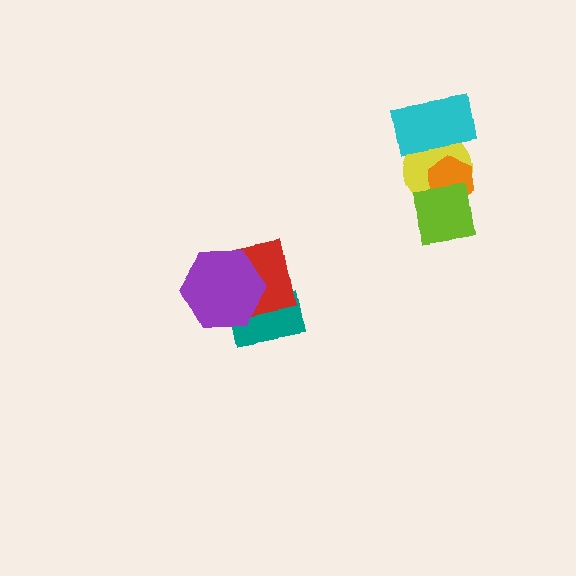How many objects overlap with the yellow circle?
3 objects overlap with the yellow circle.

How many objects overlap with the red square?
2 objects overlap with the red square.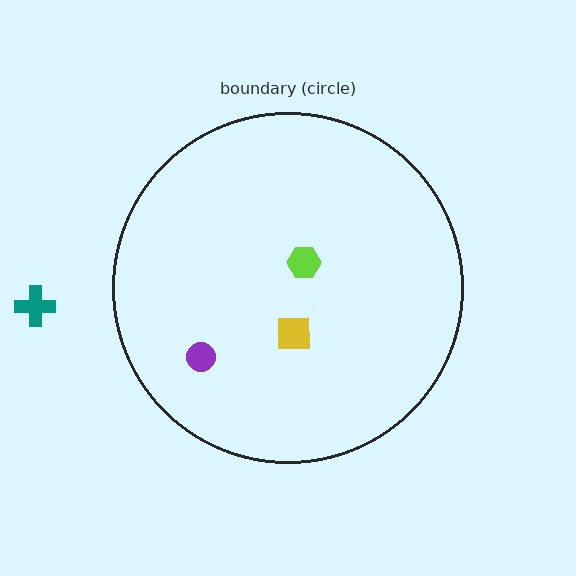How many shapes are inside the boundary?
3 inside, 1 outside.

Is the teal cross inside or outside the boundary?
Outside.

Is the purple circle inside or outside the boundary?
Inside.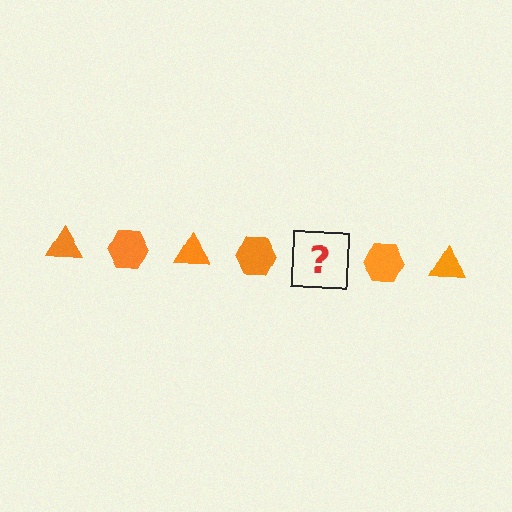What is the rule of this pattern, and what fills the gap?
The rule is that the pattern cycles through triangle, hexagon shapes in orange. The gap should be filled with an orange triangle.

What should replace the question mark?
The question mark should be replaced with an orange triangle.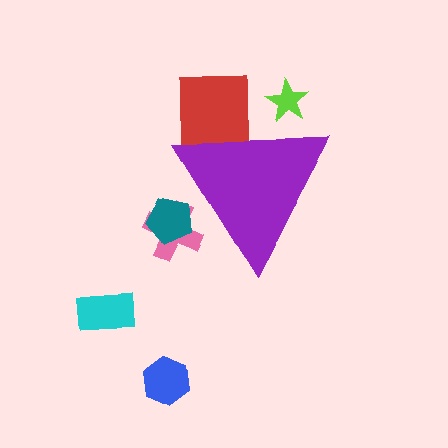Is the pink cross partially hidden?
Yes, the pink cross is partially hidden behind the purple triangle.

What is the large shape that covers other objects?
A purple triangle.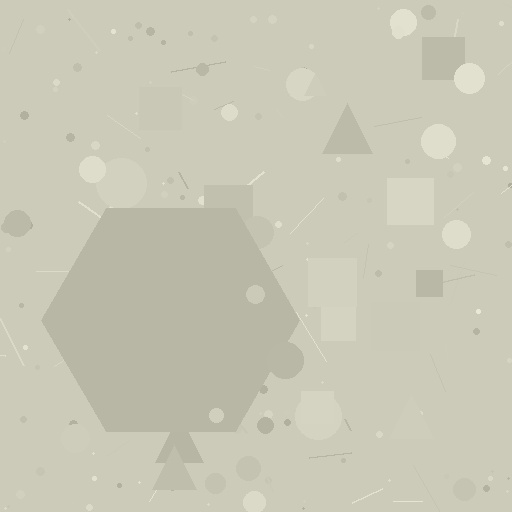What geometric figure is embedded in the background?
A hexagon is embedded in the background.